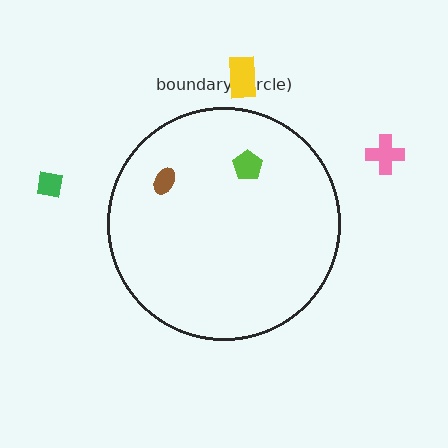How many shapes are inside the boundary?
2 inside, 3 outside.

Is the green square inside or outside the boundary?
Outside.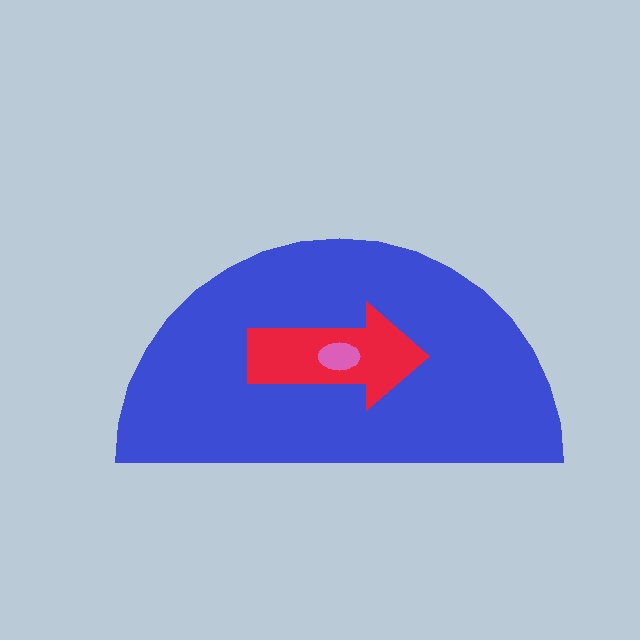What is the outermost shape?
The blue semicircle.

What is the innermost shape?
The pink ellipse.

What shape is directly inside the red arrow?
The pink ellipse.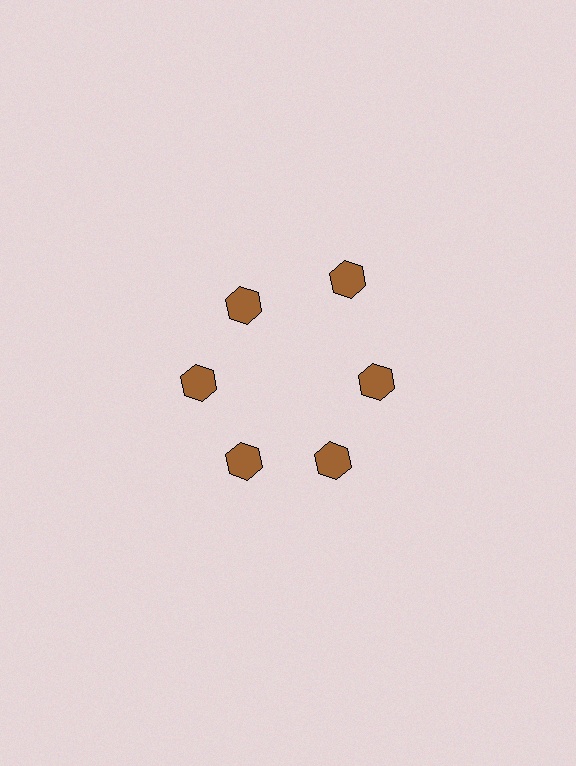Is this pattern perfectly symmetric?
No. The 6 brown hexagons are arranged in a ring, but one element near the 1 o'clock position is pushed outward from the center, breaking the 6-fold rotational symmetry.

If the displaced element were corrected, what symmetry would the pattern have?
It would have 6-fold rotational symmetry — the pattern would map onto itself every 60 degrees.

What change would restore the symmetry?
The symmetry would be restored by moving it inward, back onto the ring so that all 6 hexagons sit at equal angles and equal distance from the center.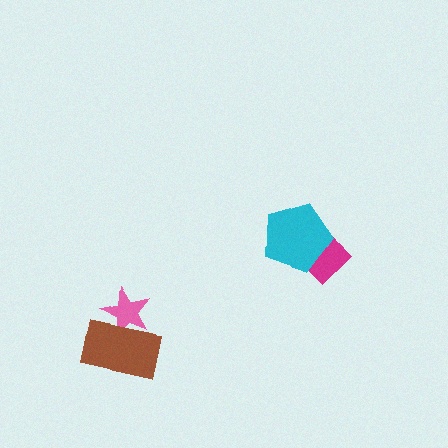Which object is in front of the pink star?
The brown rectangle is in front of the pink star.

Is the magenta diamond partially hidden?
Yes, it is partially covered by another shape.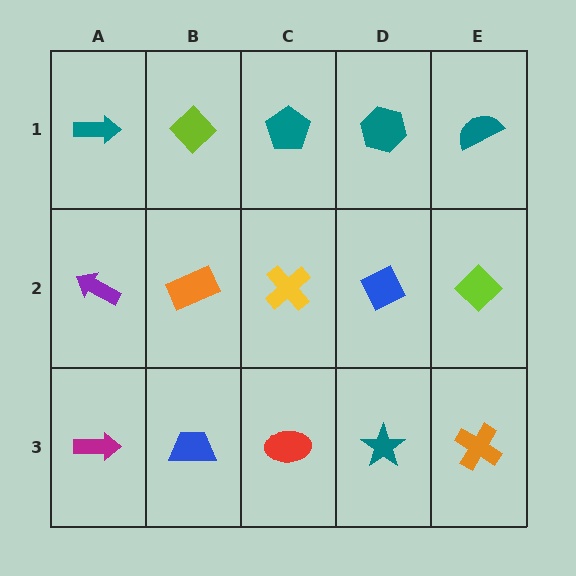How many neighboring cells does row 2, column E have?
3.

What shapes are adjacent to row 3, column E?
A lime diamond (row 2, column E), a teal star (row 3, column D).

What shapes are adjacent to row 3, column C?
A yellow cross (row 2, column C), a blue trapezoid (row 3, column B), a teal star (row 3, column D).